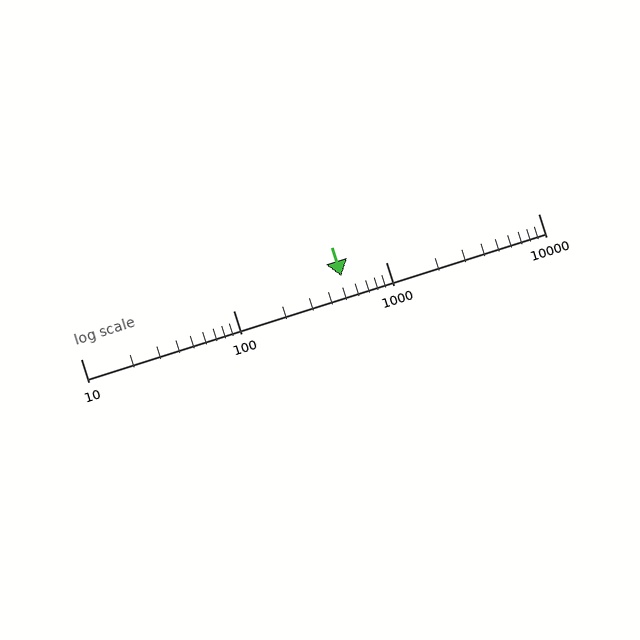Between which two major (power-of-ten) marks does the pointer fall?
The pointer is between 100 and 1000.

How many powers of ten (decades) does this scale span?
The scale spans 3 decades, from 10 to 10000.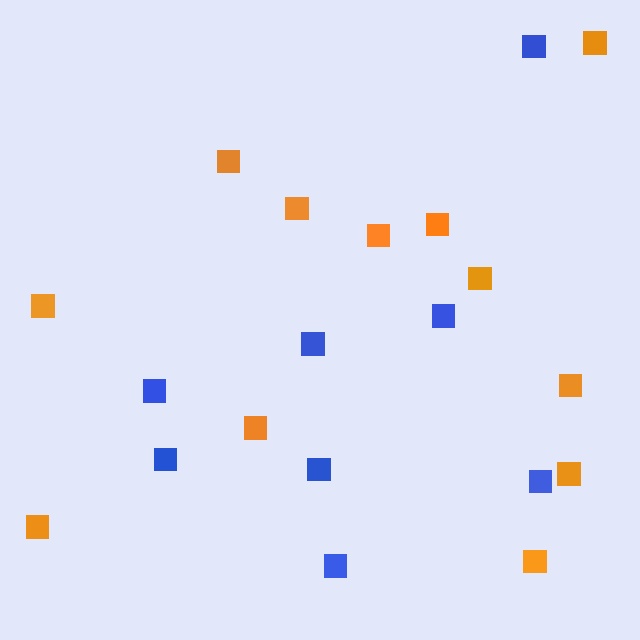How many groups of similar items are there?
There are 2 groups: one group of orange squares (12) and one group of blue squares (8).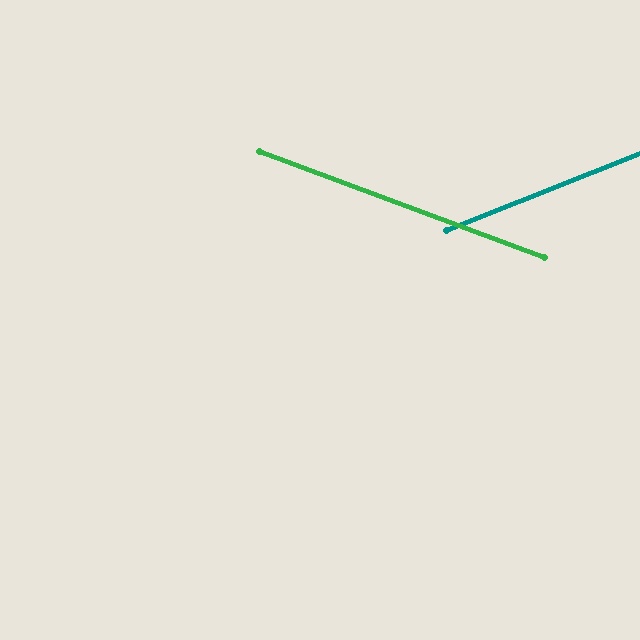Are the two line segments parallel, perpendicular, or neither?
Neither parallel nor perpendicular — they differ by about 42°.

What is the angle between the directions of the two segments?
Approximately 42 degrees.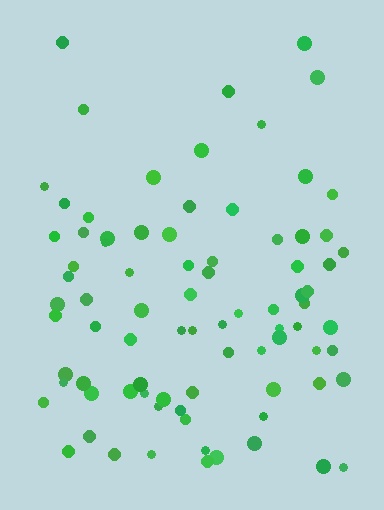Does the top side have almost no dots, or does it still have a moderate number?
Still a moderate number, just noticeably fewer than the bottom.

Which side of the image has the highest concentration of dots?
The bottom.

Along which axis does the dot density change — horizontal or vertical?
Vertical.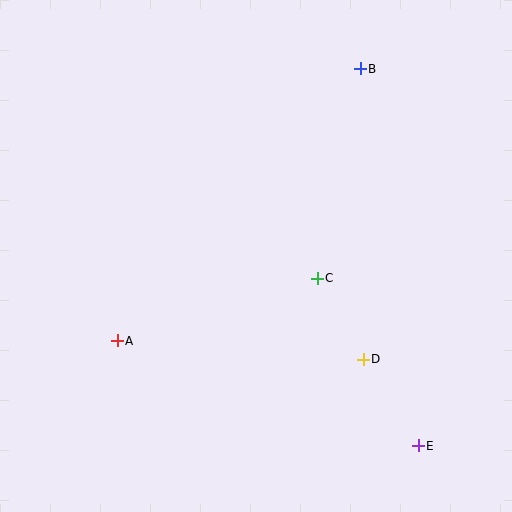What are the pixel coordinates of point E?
Point E is at (418, 446).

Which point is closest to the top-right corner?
Point B is closest to the top-right corner.